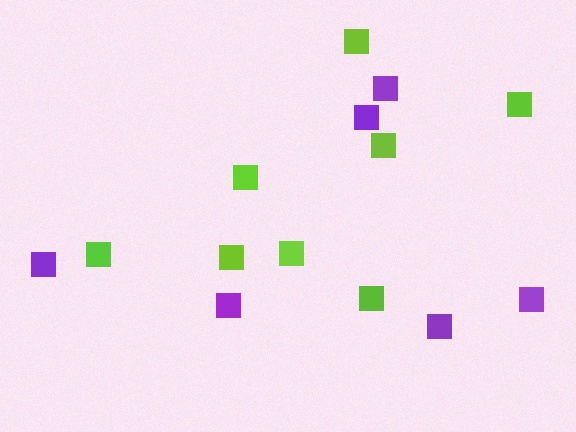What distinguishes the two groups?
There are 2 groups: one group of purple squares (6) and one group of lime squares (8).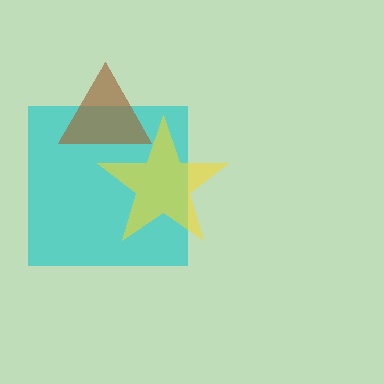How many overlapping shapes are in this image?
There are 3 overlapping shapes in the image.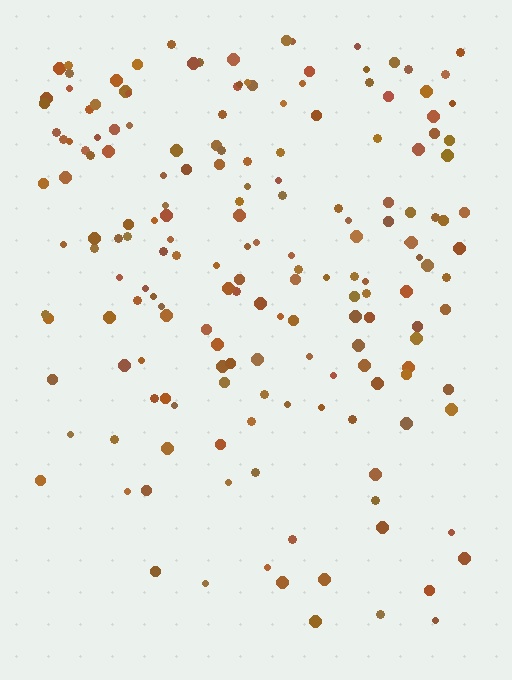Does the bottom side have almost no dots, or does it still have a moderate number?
Still a moderate number, just noticeably fewer than the top.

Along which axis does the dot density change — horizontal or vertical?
Vertical.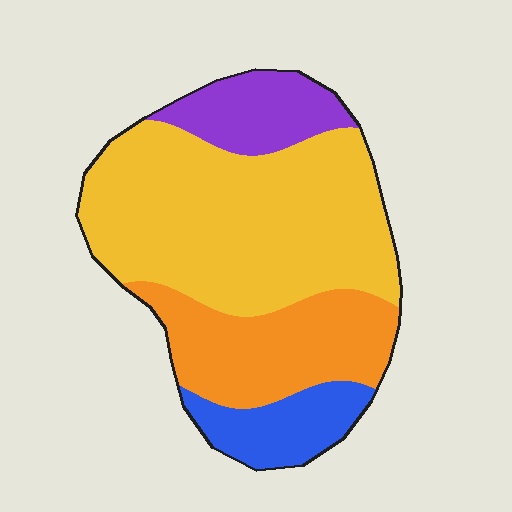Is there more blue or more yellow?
Yellow.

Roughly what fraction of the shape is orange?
Orange takes up about one quarter (1/4) of the shape.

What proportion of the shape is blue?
Blue takes up about one eighth (1/8) of the shape.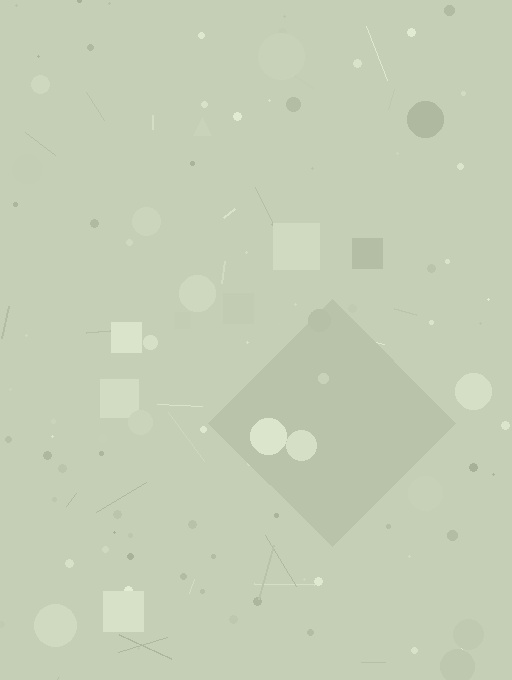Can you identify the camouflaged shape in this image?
The camouflaged shape is a diamond.